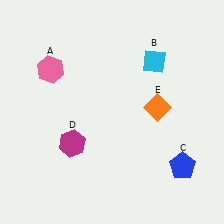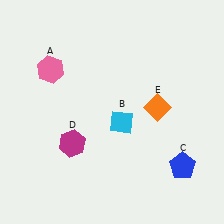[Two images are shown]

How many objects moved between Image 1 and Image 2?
1 object moved between the two images.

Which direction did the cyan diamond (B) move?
The cyan diamond (B) moved down.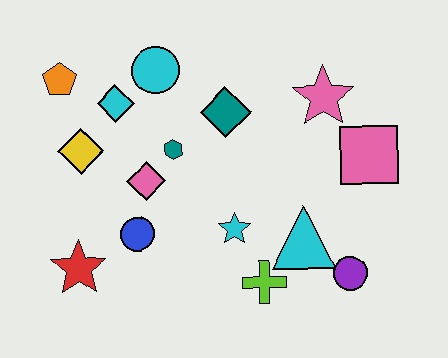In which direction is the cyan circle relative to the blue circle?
The cyan circle is above the blue circle.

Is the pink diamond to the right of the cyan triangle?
No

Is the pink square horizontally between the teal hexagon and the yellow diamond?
No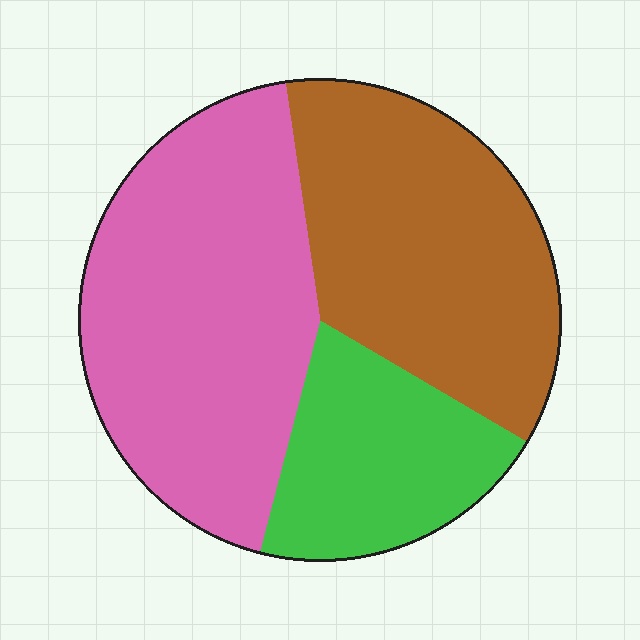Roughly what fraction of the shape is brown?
Brown covers around 35% of the shape.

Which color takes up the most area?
Pink, at roughly 45%.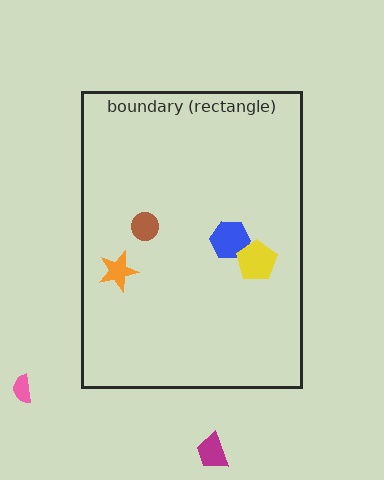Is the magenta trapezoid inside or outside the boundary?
Outside.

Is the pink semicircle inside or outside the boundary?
Outside.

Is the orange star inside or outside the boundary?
Inside.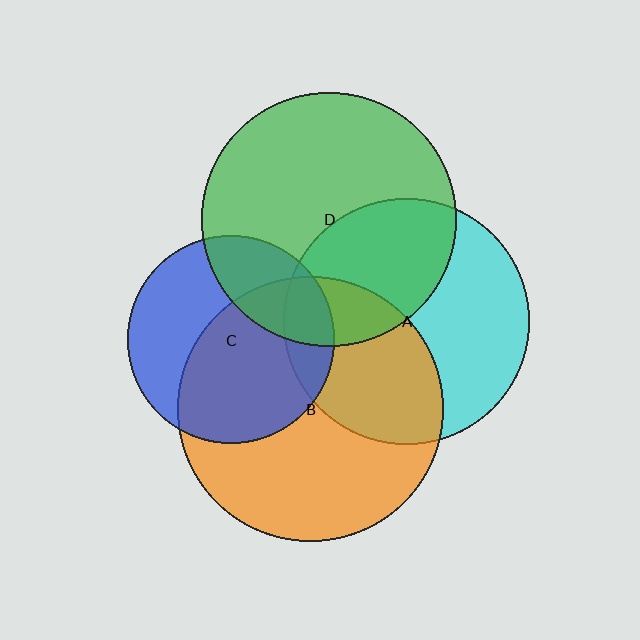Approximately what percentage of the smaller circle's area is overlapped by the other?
Approximately 60%.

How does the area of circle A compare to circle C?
Approximately 1.4 times.